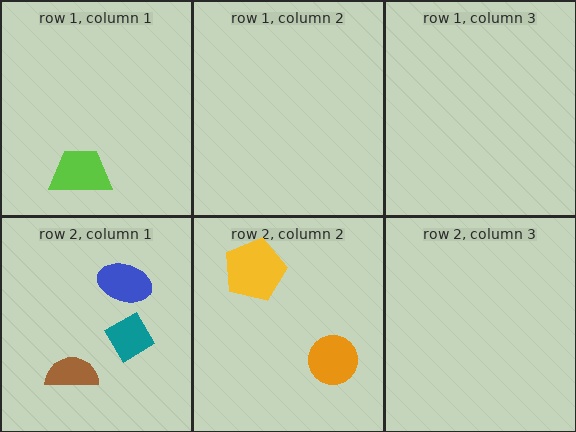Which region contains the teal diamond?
The row 2, column 1 region.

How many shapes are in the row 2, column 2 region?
2.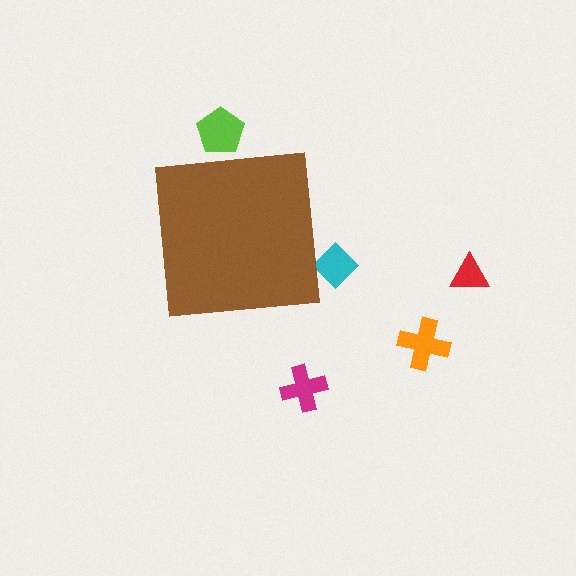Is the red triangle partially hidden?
No, the red triangle is fully visible.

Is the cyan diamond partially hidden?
Yes, the cyan diamond is partially hidden behind the brown square.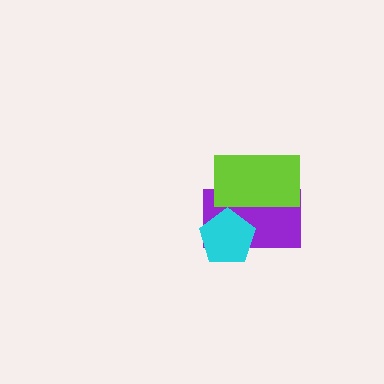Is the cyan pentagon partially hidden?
Yes, it is partially covered by another shape.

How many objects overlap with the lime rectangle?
2 objects overlap with the lime rectangle.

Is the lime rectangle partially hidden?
No, no other shape covers it.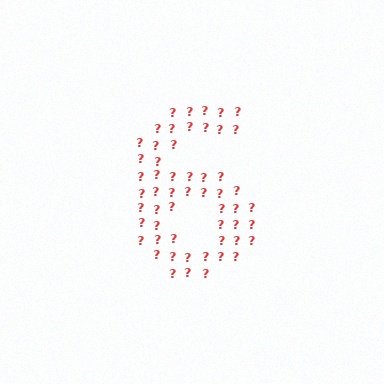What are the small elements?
The small elements are question marks.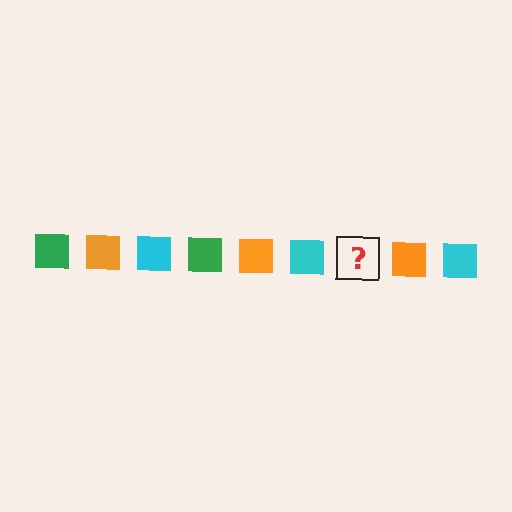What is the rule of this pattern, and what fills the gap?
The rule is that the pattern cycles through green, orange, cyan squares. The gap should be filled with a green square.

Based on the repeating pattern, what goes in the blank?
The blank should be a green square.